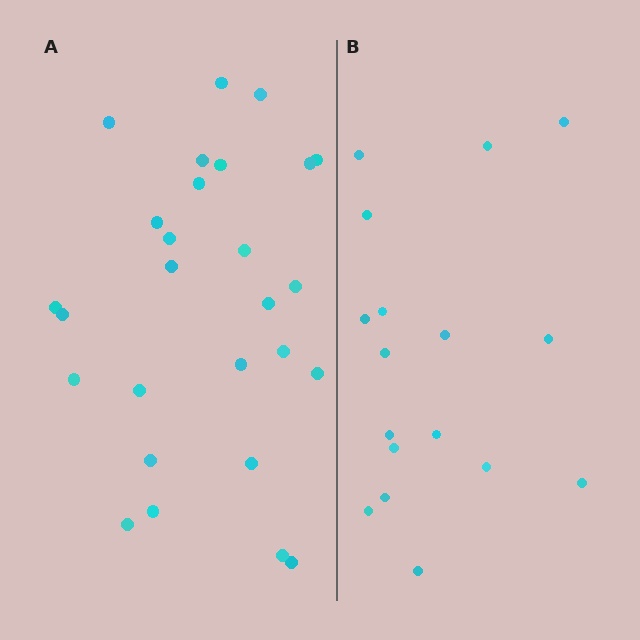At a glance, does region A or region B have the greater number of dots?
Region A (the left region) has more dots.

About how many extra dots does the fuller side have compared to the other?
Region A has roughly 10 or so more dots than region B.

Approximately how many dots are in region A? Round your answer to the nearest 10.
About 30 dots. (The exact count is 27, which rounds to 30.)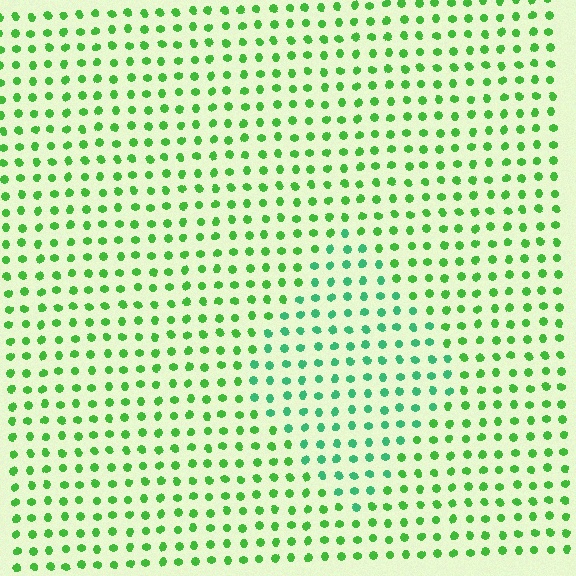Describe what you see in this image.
The image is filled with small green elements in a uniform arrangement. A diamond-shaped region is visible where the elements are tinted to a slightly different hue, forming a subtle color boundary.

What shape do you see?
I see a diamond.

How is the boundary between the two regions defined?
The boundary is defined purely by a slight shift in hue (about 31 degrees). Spacing, size, and orientation are identical on both sides.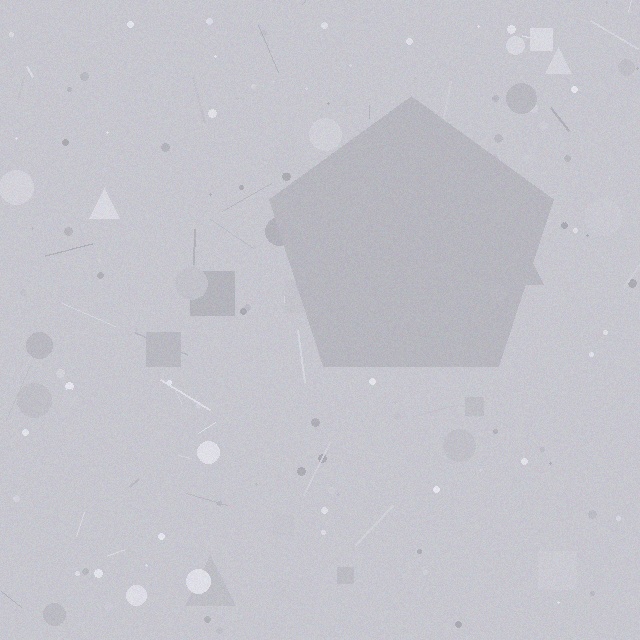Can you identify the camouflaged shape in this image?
The camouflaged shape is a pentagon.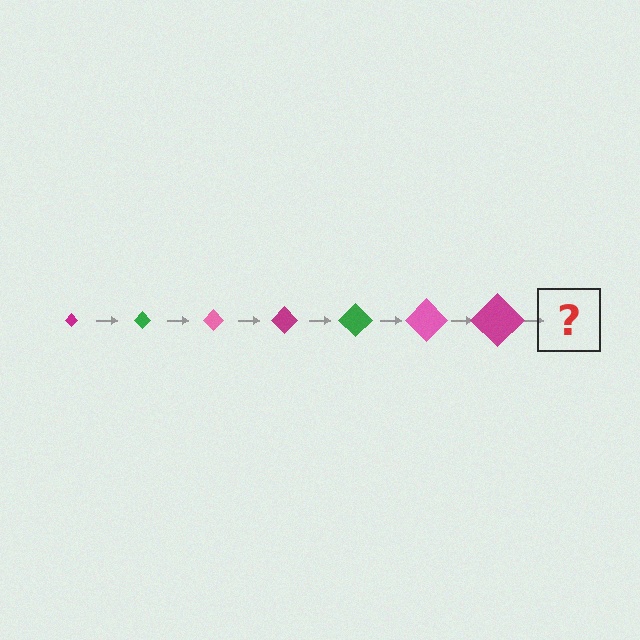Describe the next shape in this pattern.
It should be a green diamond, larger than the previous one.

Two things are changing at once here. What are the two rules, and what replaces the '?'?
The two rules are that the diamond grows larger each step and the color cycles through magenta, green, and pink. The '?' should be a green diamond, larger than the previous one.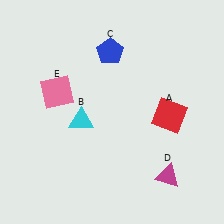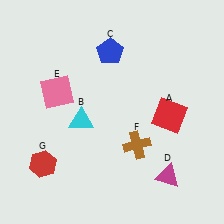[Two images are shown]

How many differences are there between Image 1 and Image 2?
There are 2 differences between the two images.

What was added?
A brown cross (F), a red hexagon (G) were added in Image 2.